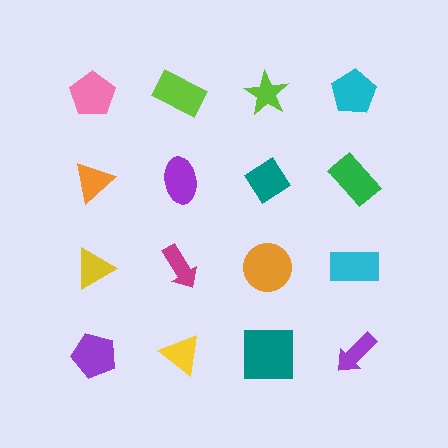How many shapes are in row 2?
4 shapes.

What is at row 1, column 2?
A lime rectangle.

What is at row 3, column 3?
An orange circle.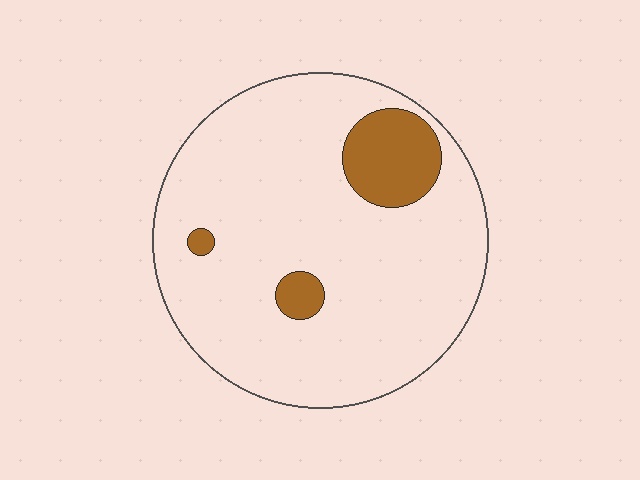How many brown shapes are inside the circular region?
3.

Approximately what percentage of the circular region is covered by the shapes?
Approximately 10%.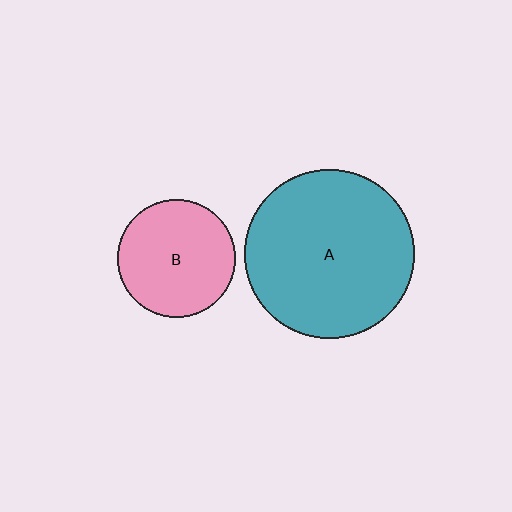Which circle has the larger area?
Circle A (teal).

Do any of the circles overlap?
No, none of the circles overlap.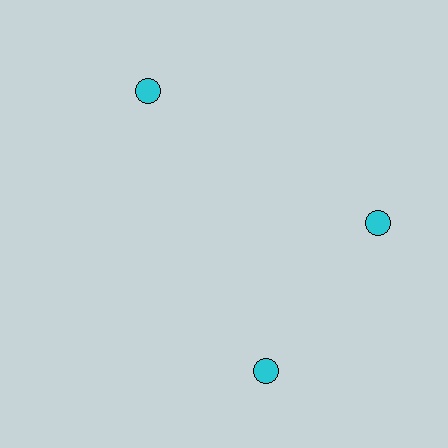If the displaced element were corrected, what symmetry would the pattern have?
It would have 3-fold rotational symmetry — the pattern would map onto itself every 120 degrees.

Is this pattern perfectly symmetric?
No. The 3 cyan circles are arranged in a ring, but one element near the 7 o'clock position is rotated out of alignment along the ring, breaking the 3-fold rotational symmetry.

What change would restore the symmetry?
The symmetry would be restored by rotating it back into even spacing with its neighbors so that all 3 circles sit at equal angles and equal distance from the center.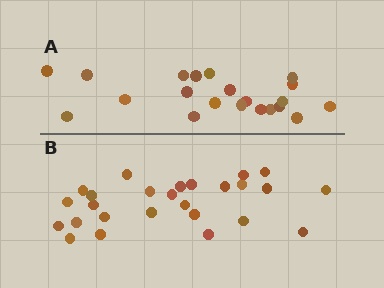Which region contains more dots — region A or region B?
Region B (the bottom region) has more dots.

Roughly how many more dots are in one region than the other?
Region B has about 5 more dots than region A.